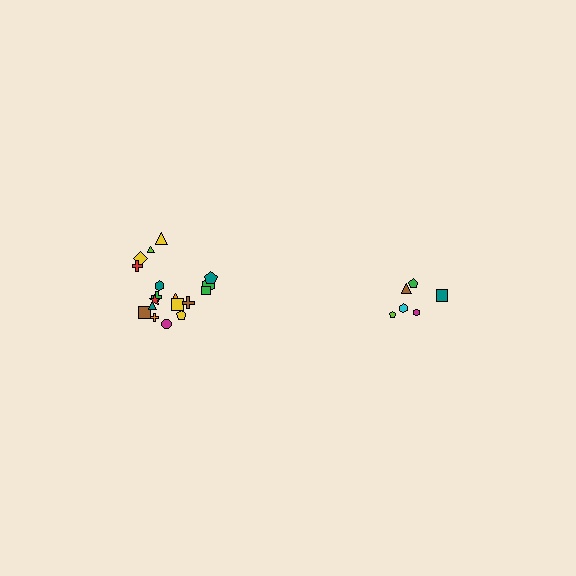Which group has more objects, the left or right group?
The left group.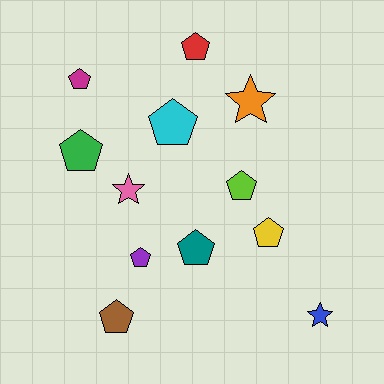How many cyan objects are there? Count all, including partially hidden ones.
There is 1 cyan object.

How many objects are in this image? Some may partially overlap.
There are 12 objects.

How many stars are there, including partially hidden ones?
There are 3 stars.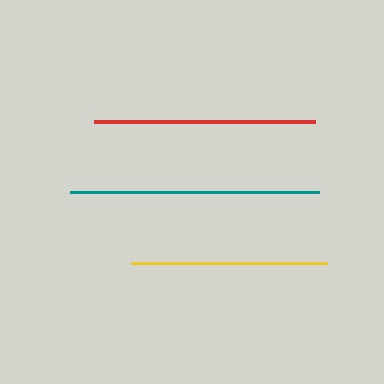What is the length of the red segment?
The red segment is approximately 221 pixels long.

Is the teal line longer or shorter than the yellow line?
The teal line is longer than the yellow line.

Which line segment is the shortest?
The yellow line is the shortest at approximately 197 pixels.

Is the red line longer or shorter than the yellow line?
The red line is longer than the yellow line.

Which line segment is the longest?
The teal line is the longest at approximately 249 pixels.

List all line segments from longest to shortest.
From longest to shortest: teal, red, yellow.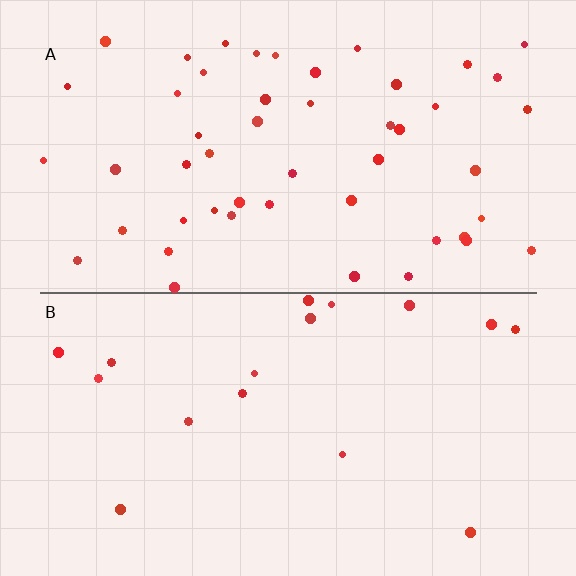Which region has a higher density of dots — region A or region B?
A (the top).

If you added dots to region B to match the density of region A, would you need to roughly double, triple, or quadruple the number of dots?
Approximately triple.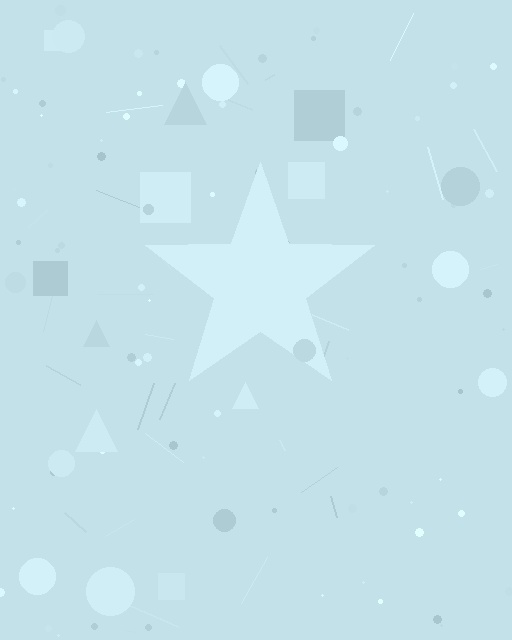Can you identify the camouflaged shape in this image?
The camouflaged shape is a star.